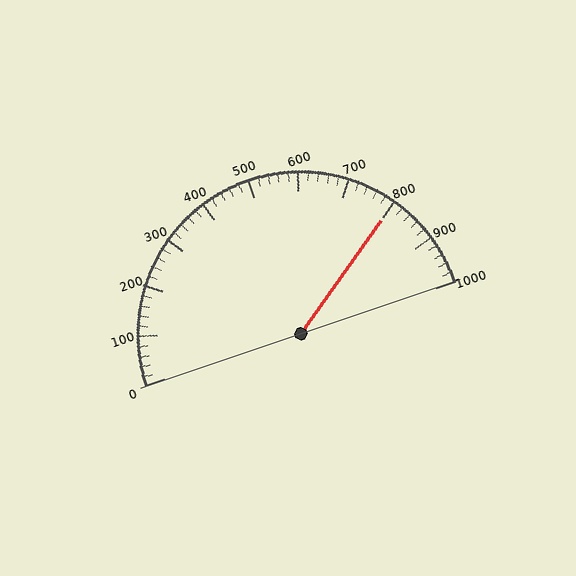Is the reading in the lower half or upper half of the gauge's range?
The reading is in the upper half of the range (0 to 1000).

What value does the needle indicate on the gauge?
The needle indicates approximately 800.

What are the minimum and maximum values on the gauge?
The gauge ranges from 0 to 1000.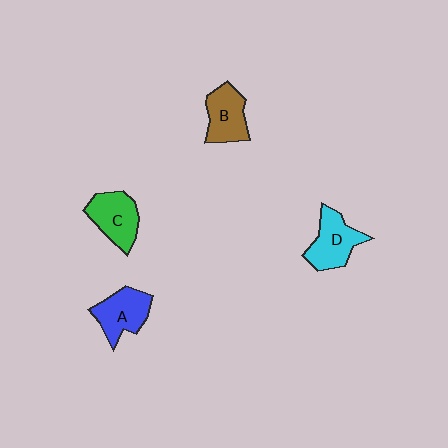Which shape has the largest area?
Shape D (cyan).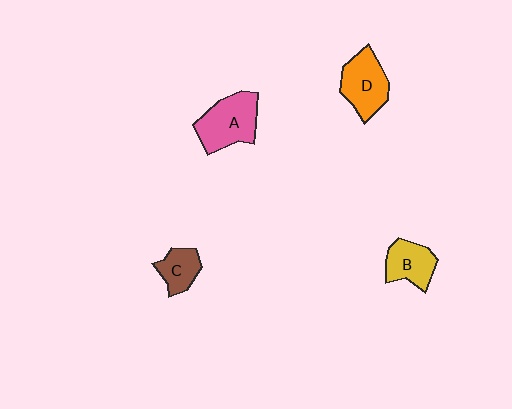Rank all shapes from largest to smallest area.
From largest to smallest: A (pink), D (orange), B (yellow), C (brown).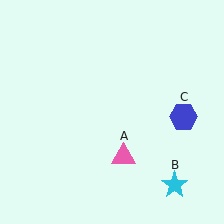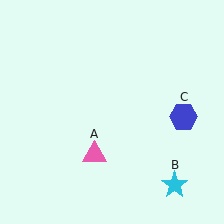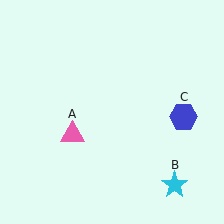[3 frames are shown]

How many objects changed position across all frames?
1 object changed position: pink triangle (object A).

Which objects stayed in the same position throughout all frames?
Cyan star (object B) and blue hexagon (object C) remained stationary.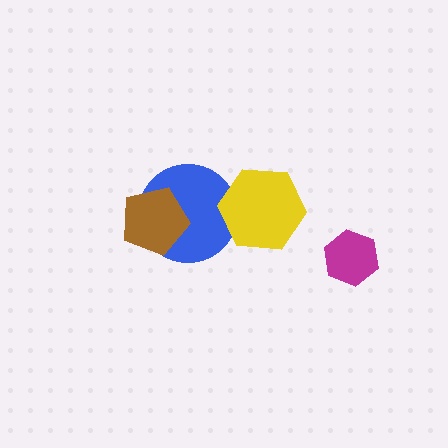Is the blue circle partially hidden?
Yes, it is partially covered by another shape.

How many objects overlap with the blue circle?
2 objects overlap with the blue circle.